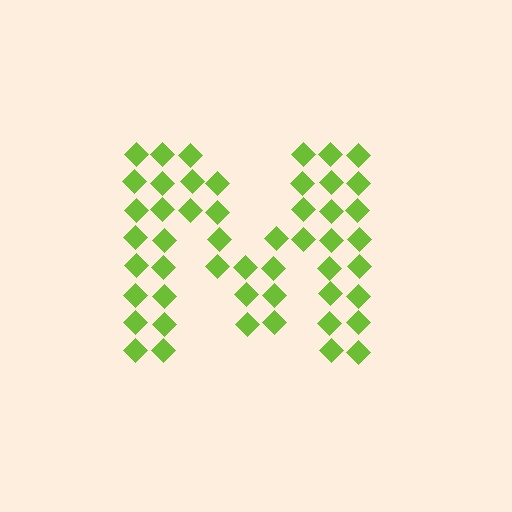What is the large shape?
The large shape is the letter M.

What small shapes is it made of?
It is made of small diamonds.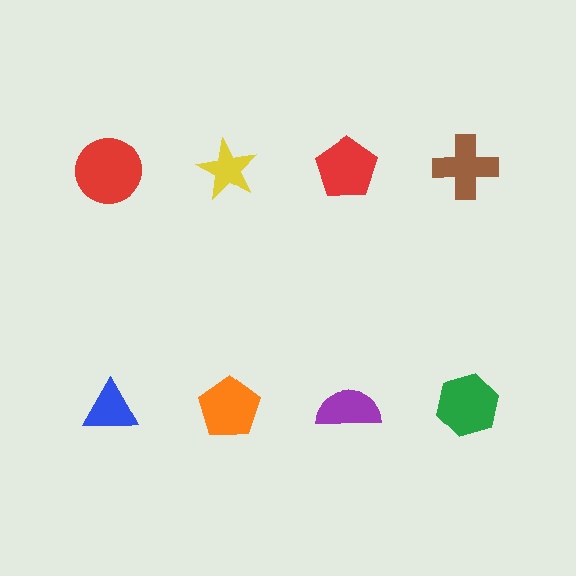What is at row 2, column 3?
A purple semicircle.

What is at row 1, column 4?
A brown cross.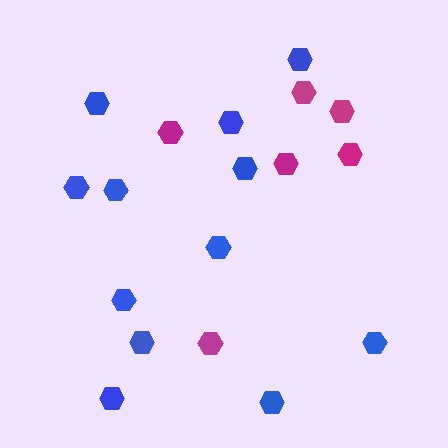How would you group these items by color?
There are 2 groups: one group of blue hexagons (12) and one group of magenta hexagons (6).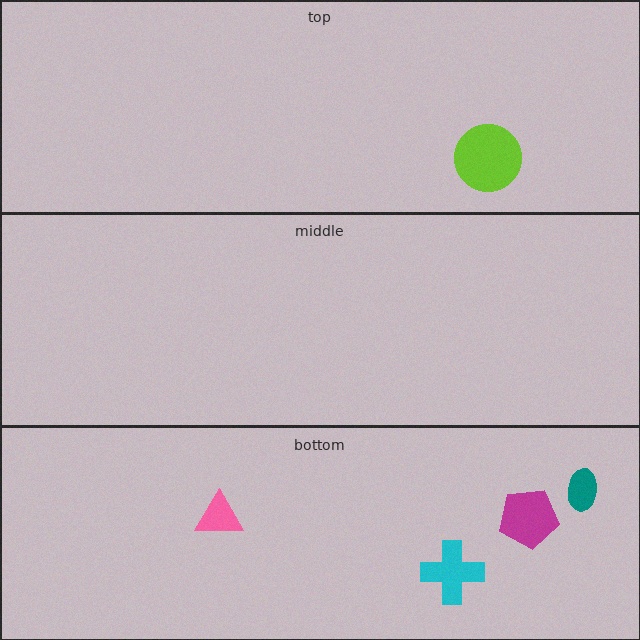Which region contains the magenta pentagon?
The bottom region.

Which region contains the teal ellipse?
The bottom region.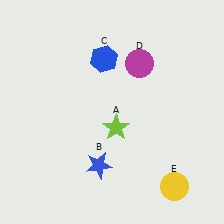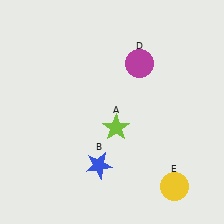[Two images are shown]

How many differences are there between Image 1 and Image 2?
There is 1 difference between the two images.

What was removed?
The blue hexagon (C) was removed in Image 2.